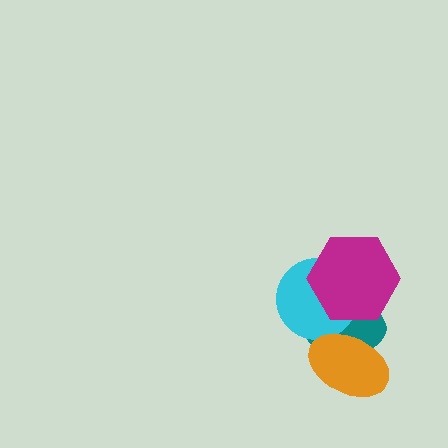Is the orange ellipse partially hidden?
No, no other shape covers it.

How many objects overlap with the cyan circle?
3 objects overlap with the cyan circle.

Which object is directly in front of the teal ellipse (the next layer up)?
The cyan circle is directly in front of the teal ellipse.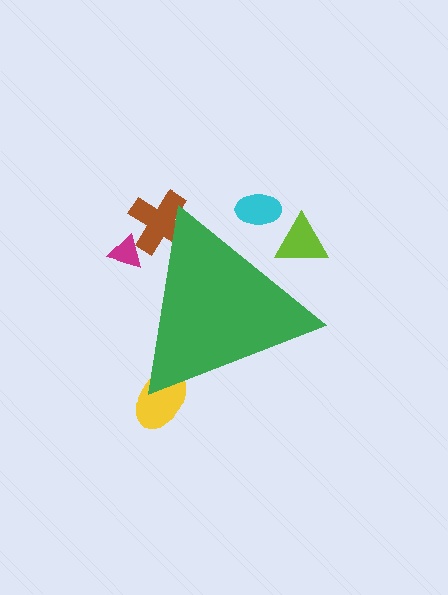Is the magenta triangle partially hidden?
Yes, the magenta triangle is partially hidden behind the green triangle.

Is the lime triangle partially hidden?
Yes, the lime triangle is partially hidden behind the green triangle.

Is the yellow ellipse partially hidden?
Yes, the yellow ellipse is partially hidden behind the green triangle.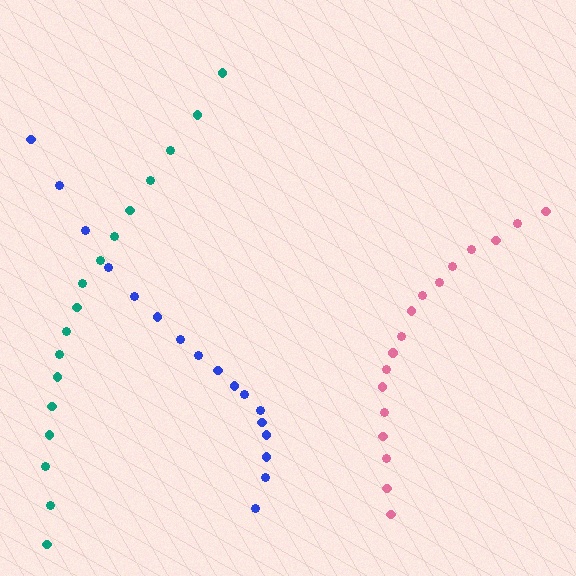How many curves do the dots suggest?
There are 3 distinct paths.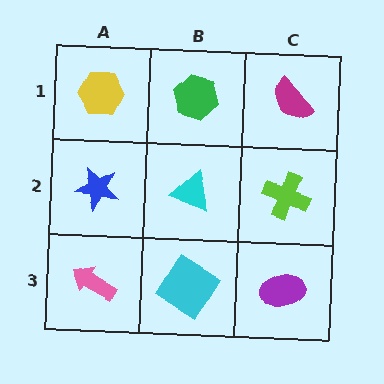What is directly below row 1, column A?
A blue star.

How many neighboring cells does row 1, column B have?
3.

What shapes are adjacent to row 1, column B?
A cyan triangle (row 2, column B), a yellow hexagon (row 1, column A), a magenta semicircle (row 1, column C).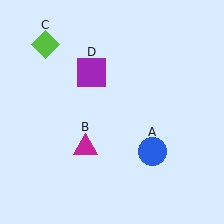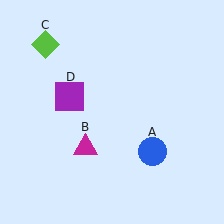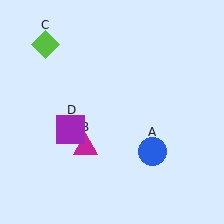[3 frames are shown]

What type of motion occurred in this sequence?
The purple square (object D) rotated counterclockwise around the center of the scene.